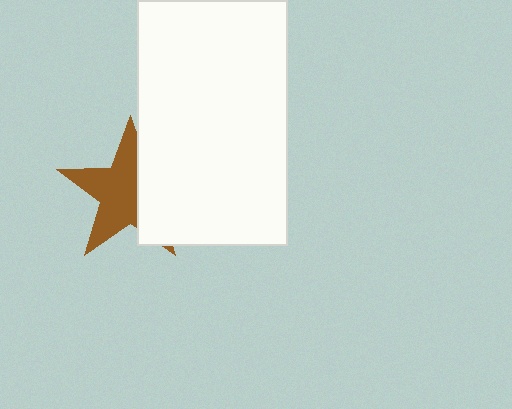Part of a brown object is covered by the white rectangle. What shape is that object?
It is a star.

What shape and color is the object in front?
The object in front is a white rectangle.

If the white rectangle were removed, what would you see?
You would see the complete brown star.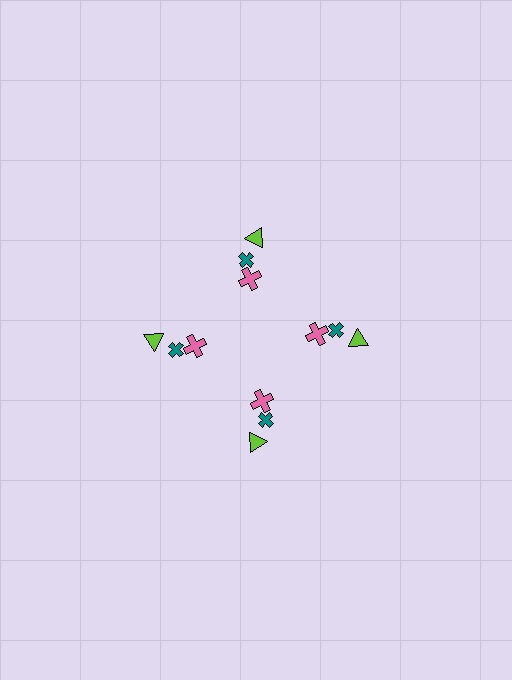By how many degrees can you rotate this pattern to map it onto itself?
The pattern maps onto itself every 90 degrees of rotation.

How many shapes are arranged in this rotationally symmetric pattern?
There are 12 shapes, arranged in 4 groups of 3.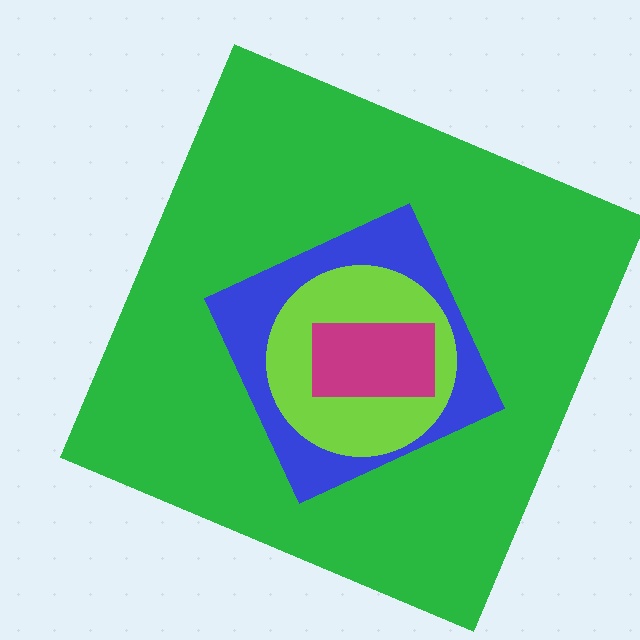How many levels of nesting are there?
4.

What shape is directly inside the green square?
The blue diamond.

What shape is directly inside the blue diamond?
The lime circle.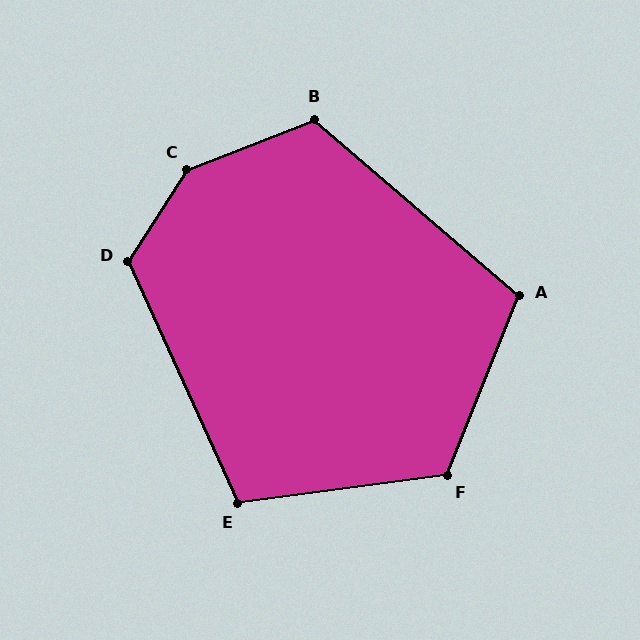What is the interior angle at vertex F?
Approximately 119 degrees (obtuse).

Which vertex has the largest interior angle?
C, at approximately 144 degrees.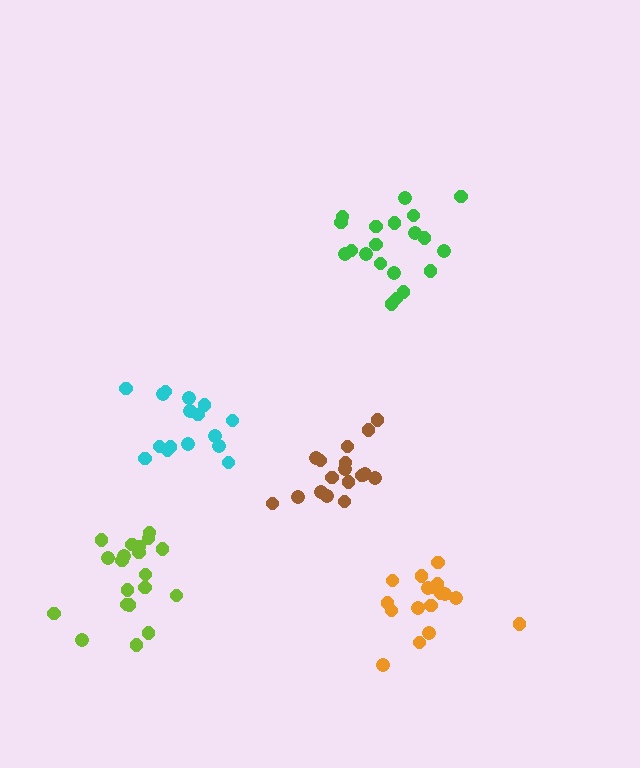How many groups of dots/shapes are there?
There are 5 groups.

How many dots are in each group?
Group 1: 17 dots, Group 2: 17 dots, Group 3: 20 dots, Group 4: 20 dots, Group 5: 16 dots (90 total).